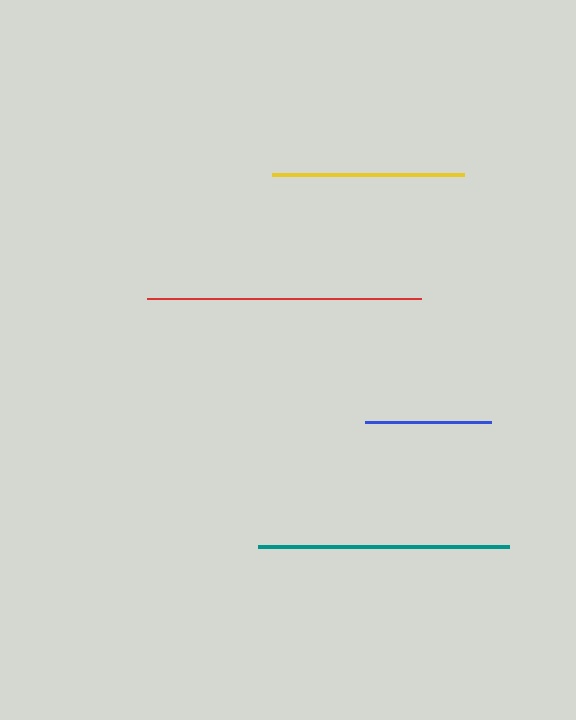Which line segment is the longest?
The red line is the longest at approximately 273 pixels.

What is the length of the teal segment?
The teal segment is approximately 252 pixels long.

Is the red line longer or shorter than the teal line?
The red line is longer than the teal line.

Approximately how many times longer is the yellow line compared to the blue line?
The yellow line is approximately 1.5 times the length of the blue line.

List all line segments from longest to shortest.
From longest to shortest: red, teal, yellow, blue.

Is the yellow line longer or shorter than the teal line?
The teal line is longer than the yellow line.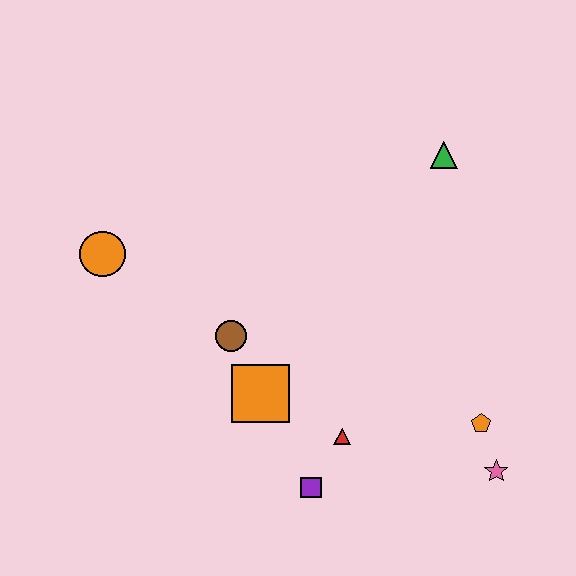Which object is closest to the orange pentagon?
The pink star is closest to the orange pentagon.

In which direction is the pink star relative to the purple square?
The pink star is to the right of the purple square.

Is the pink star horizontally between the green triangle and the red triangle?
No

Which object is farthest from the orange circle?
The pink star is farthest from the orange circle.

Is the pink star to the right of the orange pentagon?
Yes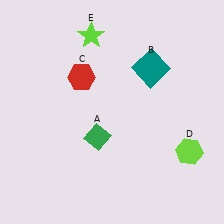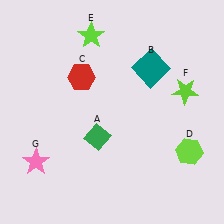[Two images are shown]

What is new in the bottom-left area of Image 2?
A pink star (G) was added in the bottom-left area of Image 2.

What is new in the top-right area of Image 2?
A lime star (F) was added in the top-right area of Image 2.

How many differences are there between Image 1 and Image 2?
There are 2 differences between the two images.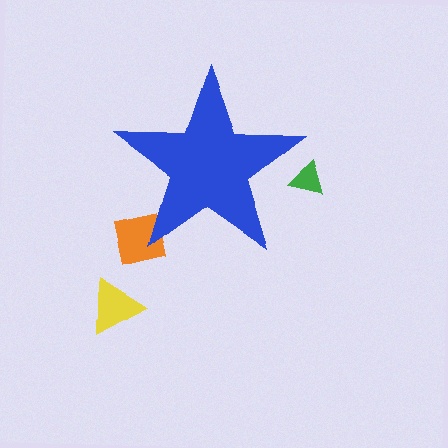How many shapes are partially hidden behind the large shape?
2 shapes are partially hidden.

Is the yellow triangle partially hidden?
No, the yellow triangle is fully visible.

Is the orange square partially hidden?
Yes, the orange square is partially hidden behind the blue star.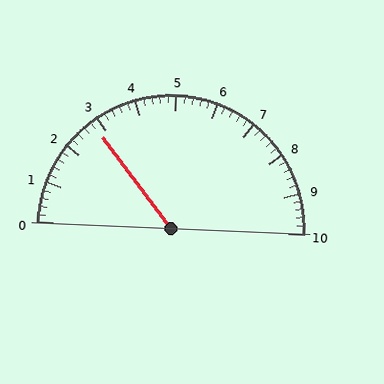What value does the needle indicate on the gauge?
The needle indicates approximately 2.8.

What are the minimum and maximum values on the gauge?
The gauge ranges from 0 to 10.